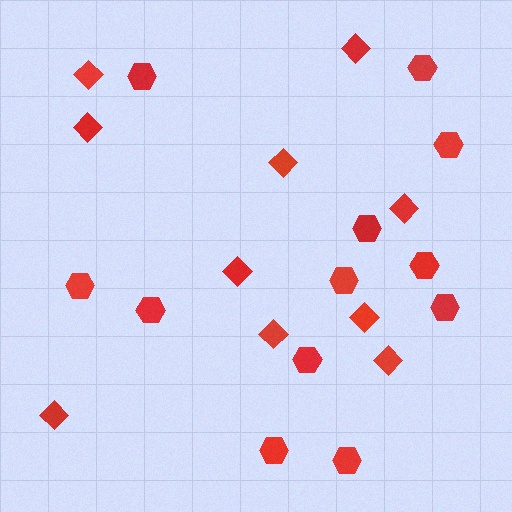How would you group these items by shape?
There are 2 groups: one group of hexagons (12) and one group of diamonds (10).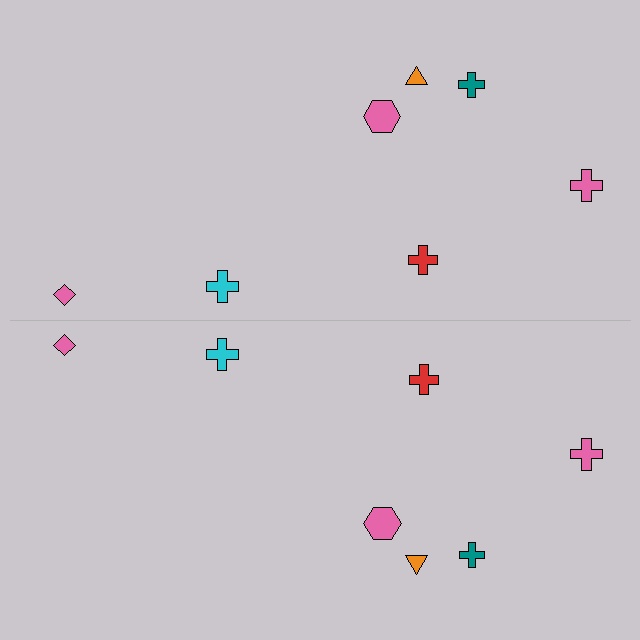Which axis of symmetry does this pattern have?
The pattern has a horizontal axis of symmetry running through the center of the image.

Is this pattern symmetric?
Yes, this pattern has bilateral (reflection) symmetry.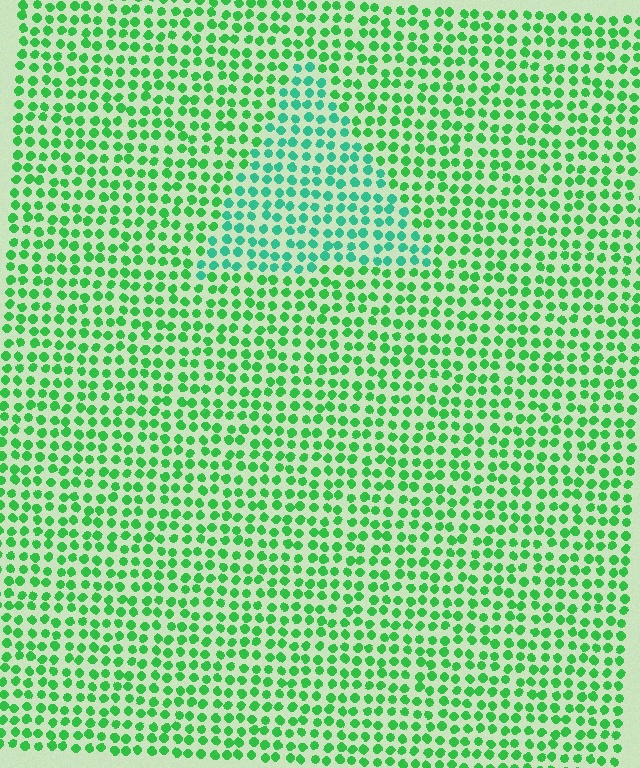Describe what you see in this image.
The image is filled with small green elements in a uniform arrangement. A triangle-shaped region is visible where the elements are tinted to a slightly different hue, forming a subtle color boundary.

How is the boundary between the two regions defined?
The boundary is defined purely by a slight shift in hue (about 31 degrees). Spacing, size, and orientation are identical on both sides.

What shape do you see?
I see a triangle.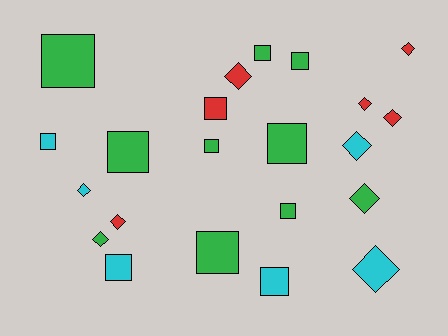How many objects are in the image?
There are 22 objects.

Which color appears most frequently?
Green, with 10 objects.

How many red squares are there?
There is 1 red square.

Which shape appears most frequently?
Square, with 12 objects.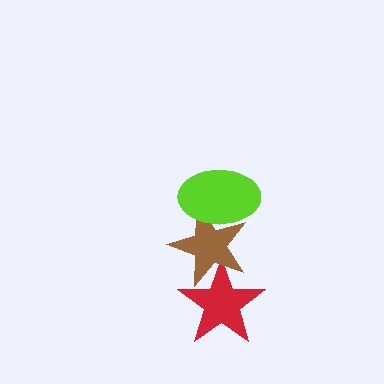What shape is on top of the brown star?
The lime ellipse is on top of the brown star.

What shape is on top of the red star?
The brown star is on top of the red star.